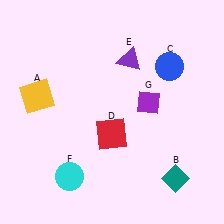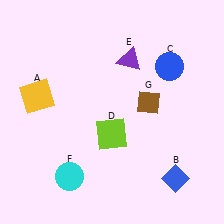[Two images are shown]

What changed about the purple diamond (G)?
In Image 1, G is purple. In Image 2, it changed to brown.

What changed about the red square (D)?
In Image 1, D is red. In Image 2, it changed to lime.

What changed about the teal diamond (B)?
In Image 1, B is teal. In Image 2, it changed to blue.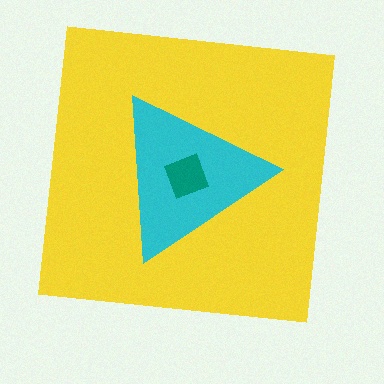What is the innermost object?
The teal diamond.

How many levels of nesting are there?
3.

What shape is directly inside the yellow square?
The cyan triangle.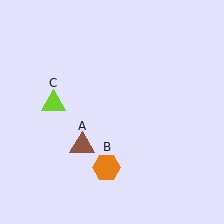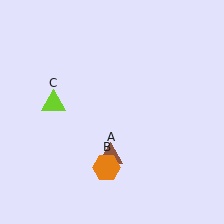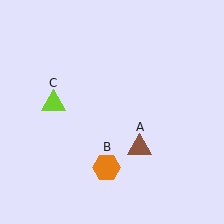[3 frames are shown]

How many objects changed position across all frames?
1 object changed position: brown triangle (object A).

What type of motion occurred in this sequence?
The brown triangle (object A) rotated counterclockwise around the center of the scene.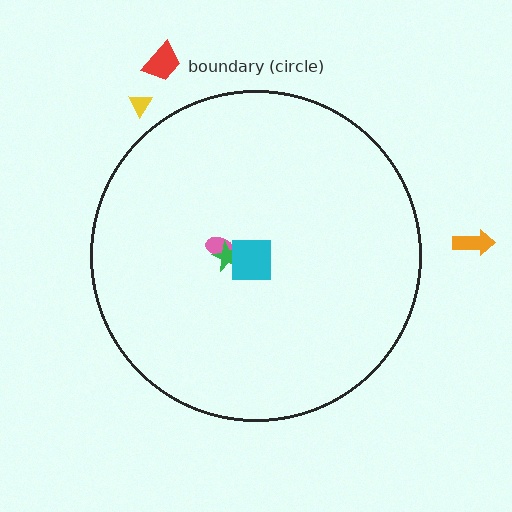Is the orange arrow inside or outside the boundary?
Outside.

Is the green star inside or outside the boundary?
Inside.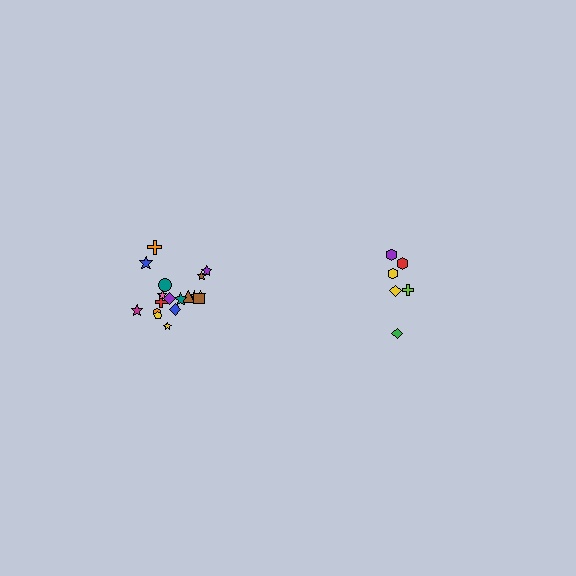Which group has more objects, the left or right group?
The left group.